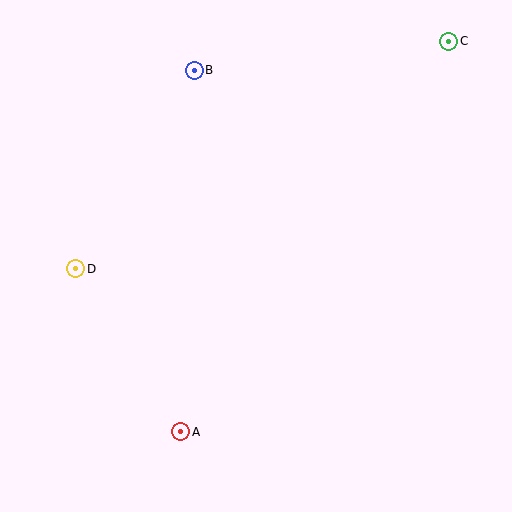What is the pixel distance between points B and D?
The distance between B and D is 231 pixels.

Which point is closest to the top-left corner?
Point B is closest to the top-left corner.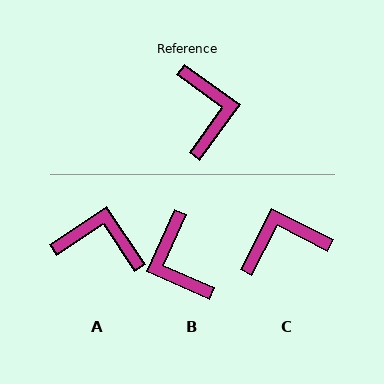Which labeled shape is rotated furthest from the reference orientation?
B, about 168 degrees away.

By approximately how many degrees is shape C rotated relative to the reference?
Approximately 99 degrees counter-clockwise.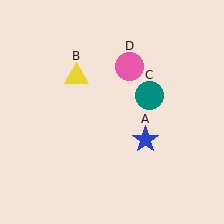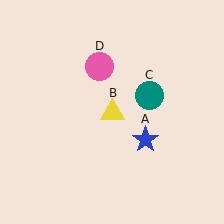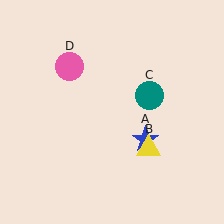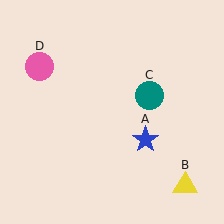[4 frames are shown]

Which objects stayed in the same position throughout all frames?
Blue star (object A) and teal circle (object C) remained stationary.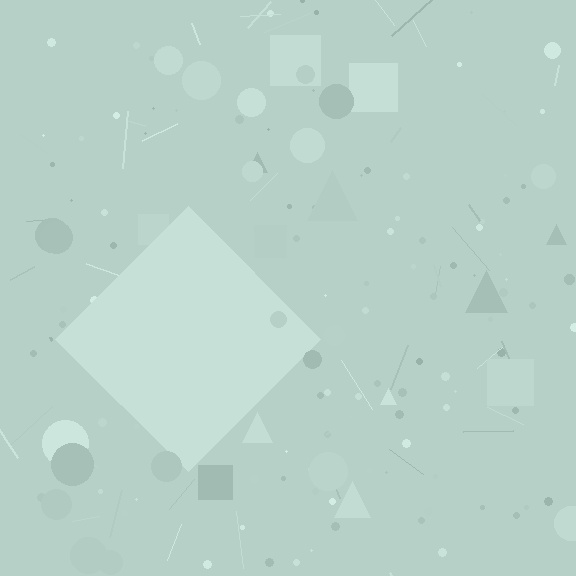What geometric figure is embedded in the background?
A diamond is embedded in the background.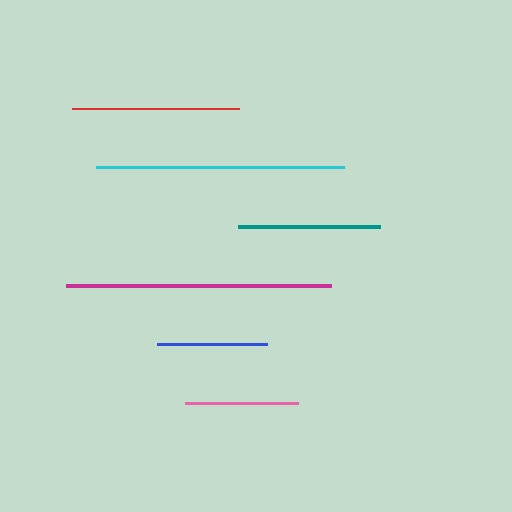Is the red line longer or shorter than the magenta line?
The magenta line is longer than the red line.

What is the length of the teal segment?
The teal segment is approximately 142 pixels long.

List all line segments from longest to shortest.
From longest to shortest: magenta, cyan, red, teal, pink, blue.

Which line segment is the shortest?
The blue line is the shortest at approximately 110 pixels.